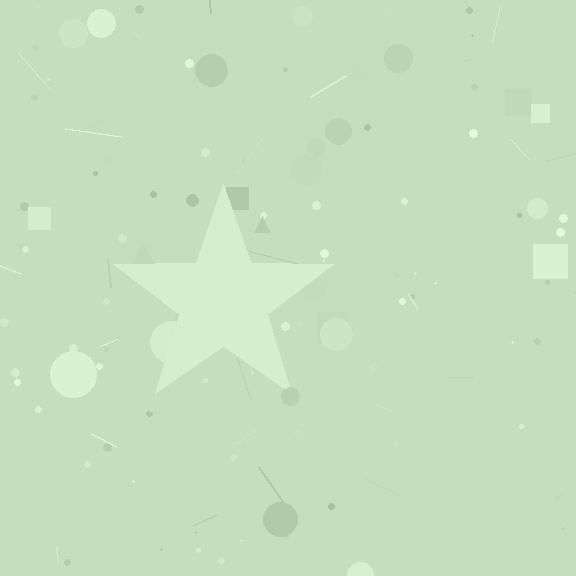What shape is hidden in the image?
A star is hidden in the image.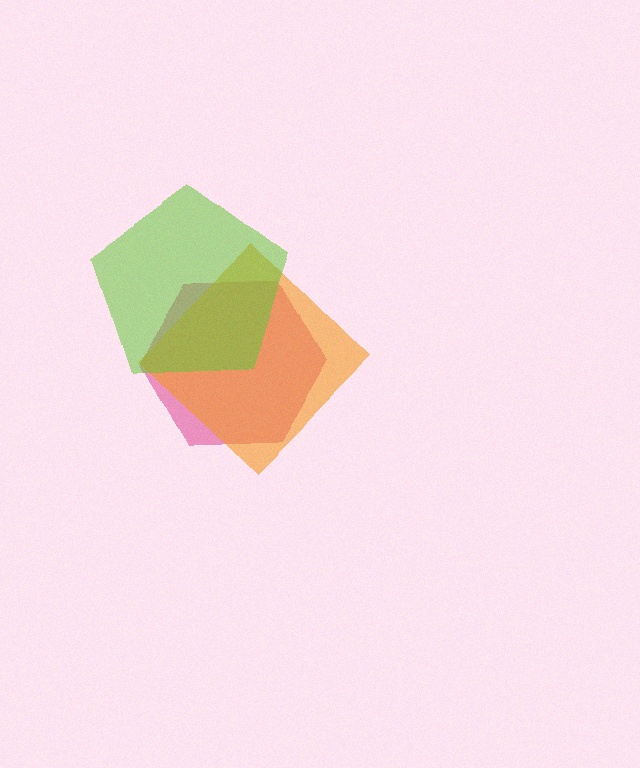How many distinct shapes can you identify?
There are 3 distinct shapes: a magenta hexagon, an orange diamond, a lime pentagon.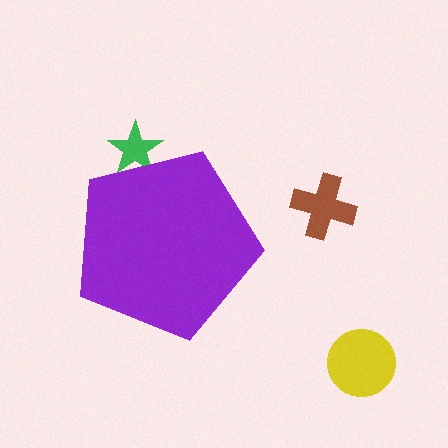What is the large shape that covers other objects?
A purple pentagon.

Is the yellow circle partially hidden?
No, the yellow circle is fully visible.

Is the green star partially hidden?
Yes, the green star is partially hidden behind the purple pentagon.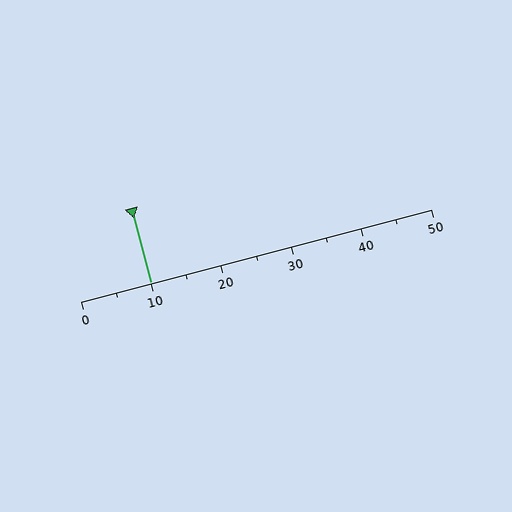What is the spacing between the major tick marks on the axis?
The major ticks are spaced 10 apart.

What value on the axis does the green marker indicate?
The marker indicates approximately 10.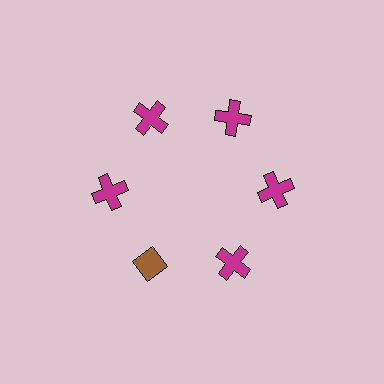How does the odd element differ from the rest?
It differs in both color (brown instead of magenta) and shape (diamond instead of cross).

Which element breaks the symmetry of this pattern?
The brown diamond at roughly the 7 o'clock position breaks the symmetry. All other shapes are magenta crosses.